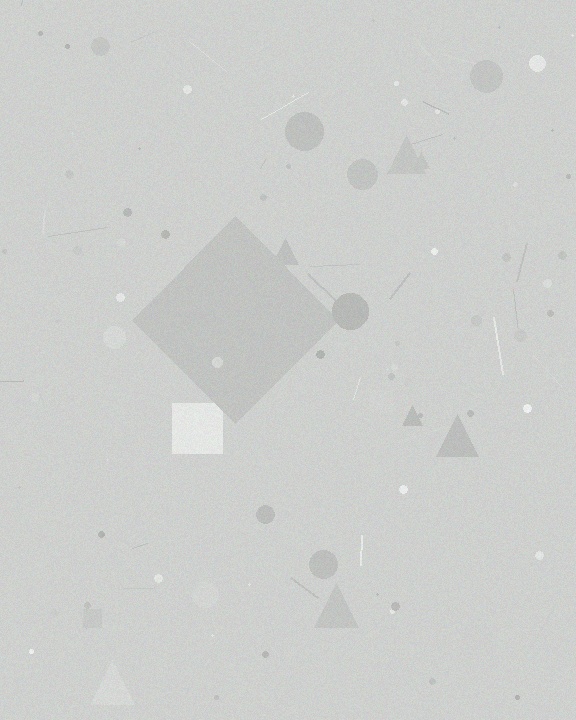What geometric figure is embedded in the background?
A diamond is embedded in the background.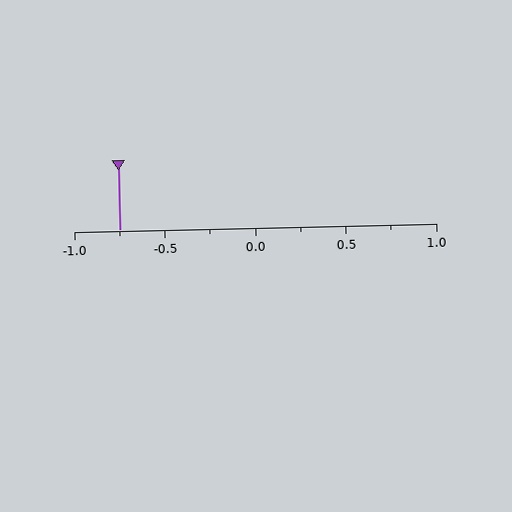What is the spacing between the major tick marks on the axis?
The major ticks are spaced 0.5 apart.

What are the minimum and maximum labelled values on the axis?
The axis runs from -1.0 to 1.0.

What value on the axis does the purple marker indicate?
The marker indicates approximately -0.75.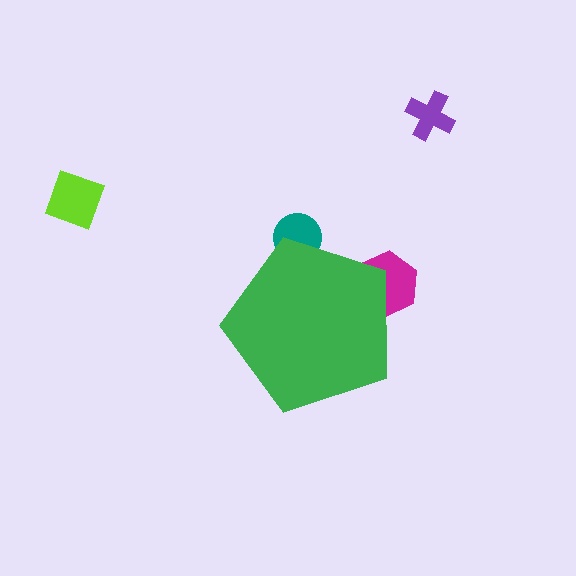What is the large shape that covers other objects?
A green pentagon.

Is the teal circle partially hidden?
Yes, the teal circle is partially hidden behind the green pentagon.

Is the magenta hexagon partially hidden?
Yes, the magenta hexagon is partially hidden behind the green pentagon.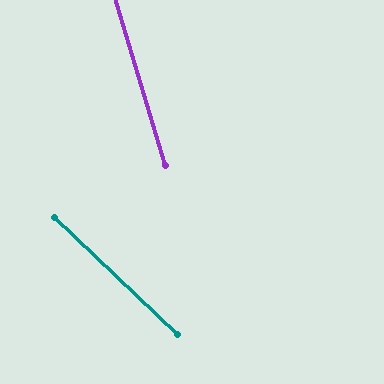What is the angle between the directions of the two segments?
Approximately 30 degrees.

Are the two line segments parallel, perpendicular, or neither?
Neither parallel nor perpendicular — they differ by about 30°.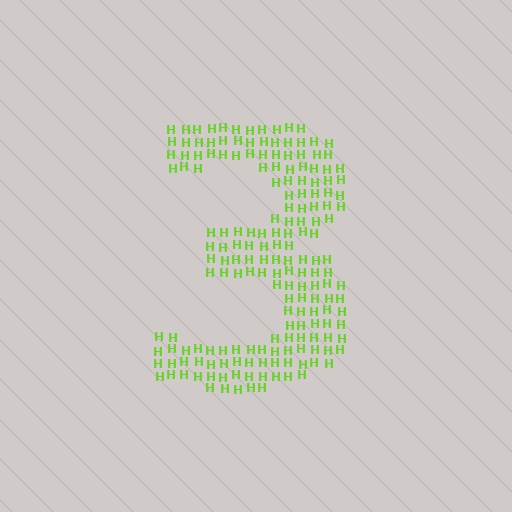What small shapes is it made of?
It is made of small letter H's.